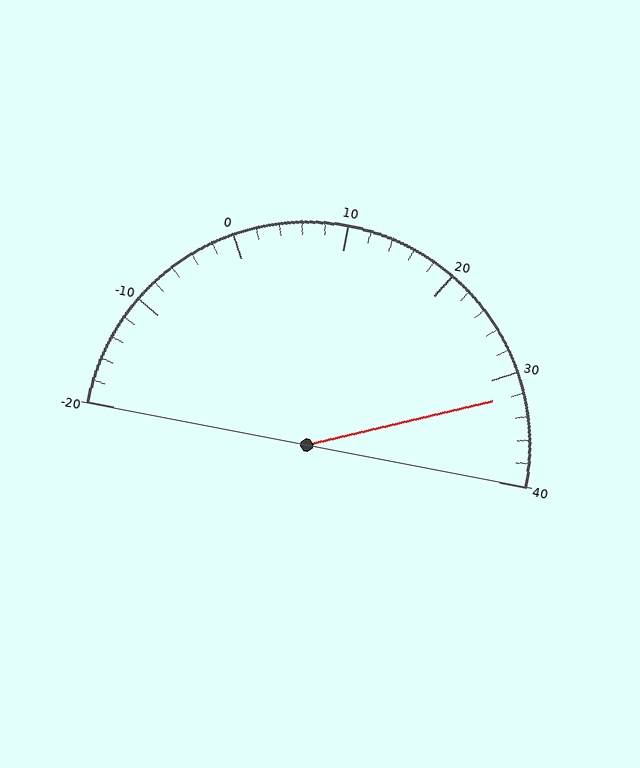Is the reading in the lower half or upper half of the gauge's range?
The reading is in the upper half of the range (-20 to 40).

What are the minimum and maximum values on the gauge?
The gauge ranges from -20 to 40.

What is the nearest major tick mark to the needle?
The nearest major tick mark is 30.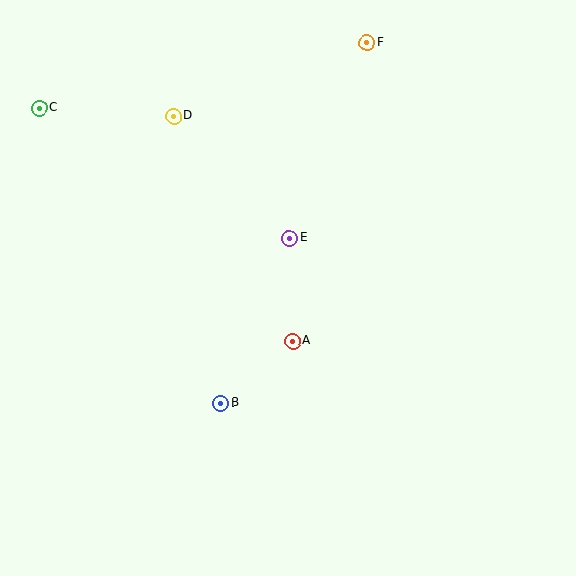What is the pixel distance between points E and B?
The distance between E and B is 179 pixels.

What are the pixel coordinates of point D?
Point D is at (173, 116).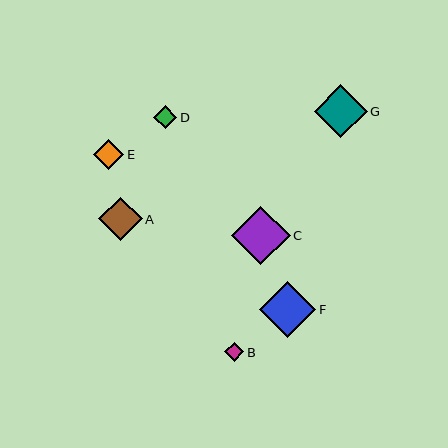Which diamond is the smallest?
Diamond B is the smallest with a size of approximately 19 pixels.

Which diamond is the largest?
Diamond C is the largest with a size of approximately 58 pixels.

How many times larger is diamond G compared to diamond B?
Diamond G is approximately 2.8 times the size of diamond B.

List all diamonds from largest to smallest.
From largest to smallest: C, F, G, A, E, D, B.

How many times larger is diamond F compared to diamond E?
Diamond F is approximately 1.9 times the size of diamond E.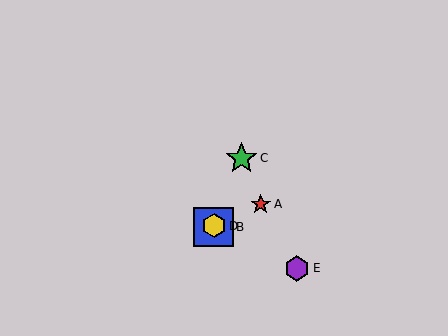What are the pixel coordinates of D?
Object D is at (214, 226).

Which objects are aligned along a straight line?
Objects B, C, D are aligned along a straight line.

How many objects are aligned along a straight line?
3 objects (B, C, D) are aligned along a straight line.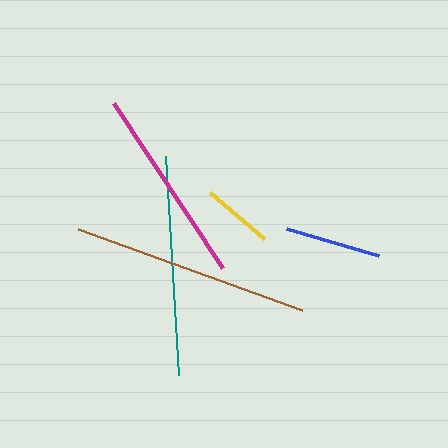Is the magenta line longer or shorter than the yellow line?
The magenta line is longer than the yellow line.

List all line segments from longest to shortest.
From longest to shortest: brown, teal, magenta, blue, yellow.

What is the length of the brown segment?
The brown segment is approximately 239 pixels long.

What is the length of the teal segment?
The teal segment is approximately 220 pixels long.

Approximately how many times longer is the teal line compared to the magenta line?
The teal line is approximately 1.1 times the length of the magenta line.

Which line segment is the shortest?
The yellow line is the shortest at approximately 71 pixels.